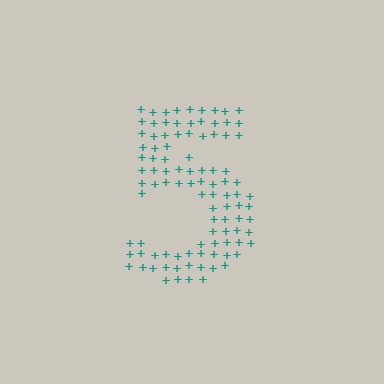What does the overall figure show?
The overall figure shows the digit 5.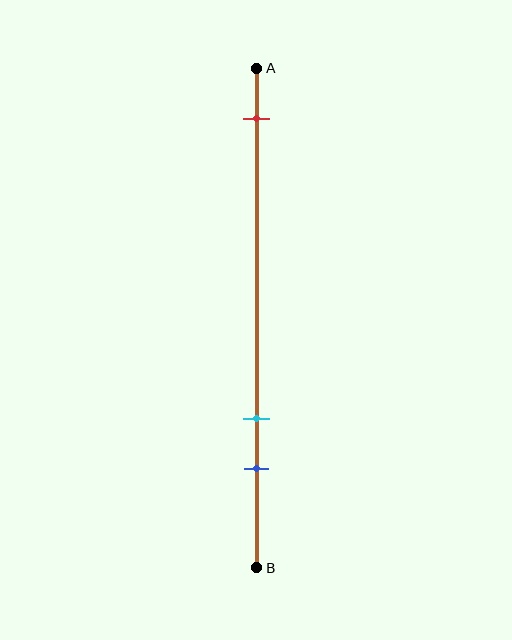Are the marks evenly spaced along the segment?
No, the marks are not evenly spaced.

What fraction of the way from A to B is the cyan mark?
The cyan mark is approximately 70% (0.7) of the way from A to B.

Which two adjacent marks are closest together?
The cyan and blue marks are the closest adjacent pair.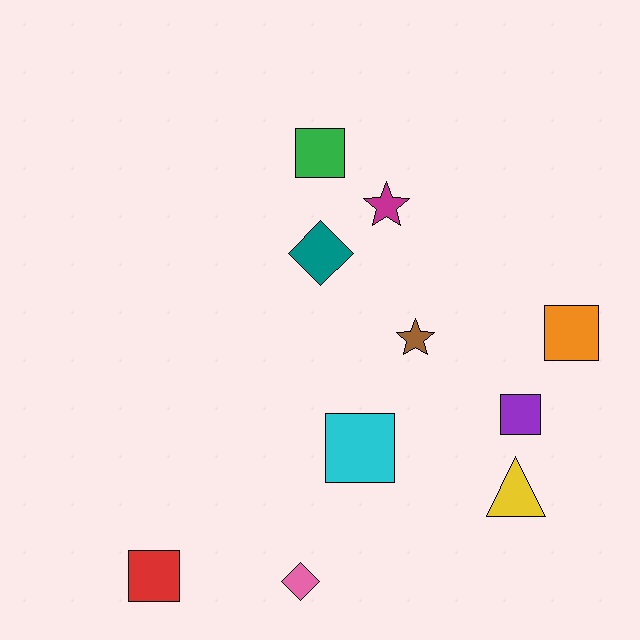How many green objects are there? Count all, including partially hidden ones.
There is 1 green object.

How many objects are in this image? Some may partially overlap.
There are 10 objects.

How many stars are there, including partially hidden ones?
There are 2 stars.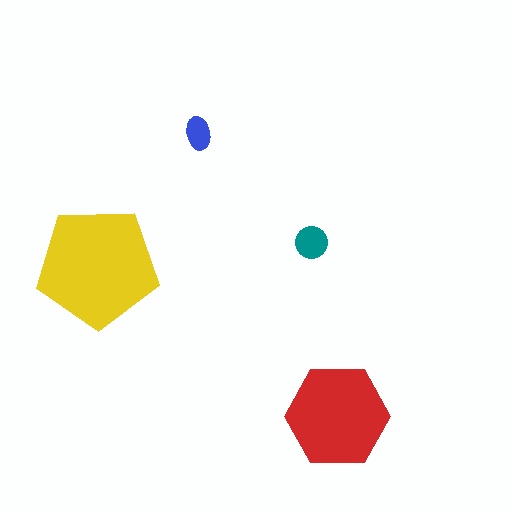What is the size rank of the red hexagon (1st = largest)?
2nd.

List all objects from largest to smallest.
The yellow pentagon, the red hexagon, the teal circle, the blue ellipse.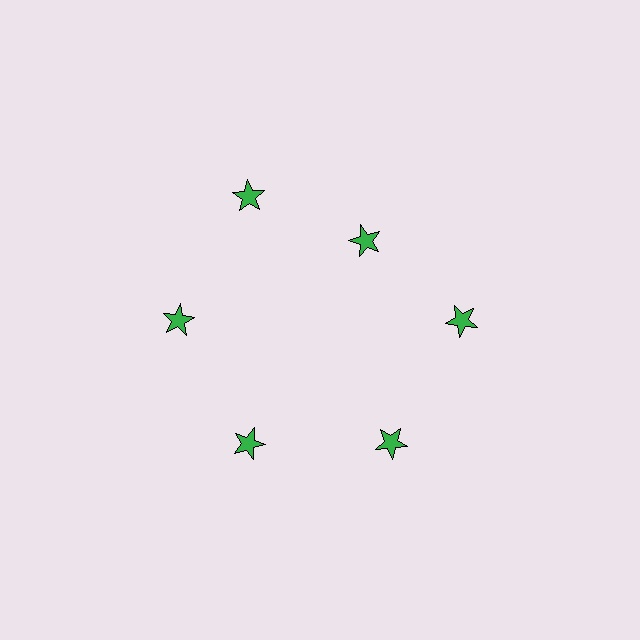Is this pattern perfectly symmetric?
No. The 6 green stars are arranged in a ring, but one element near the 1 o'clock position is pulled inward toward the center, breaking the 6-fold rotational symmetry.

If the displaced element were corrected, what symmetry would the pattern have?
It would have 6-fold rotational symmetry — the pattern would map onto itself every 60 degrees.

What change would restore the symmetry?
The symmetry would be restored by moving it outward, back onto the ring so that all 6 stars sit at equal angles and equal distance from the center.